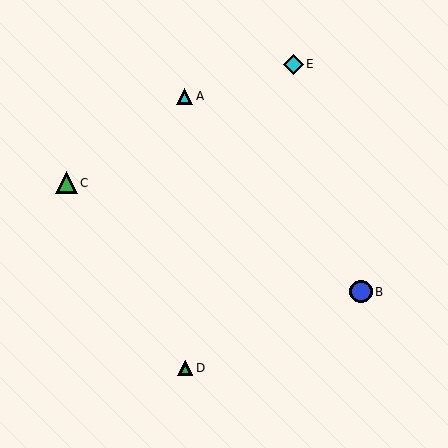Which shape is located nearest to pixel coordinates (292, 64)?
The cyan diamond (labeled E) at (293, 64) is nearest to that location.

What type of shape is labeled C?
Shape C is a green triangle.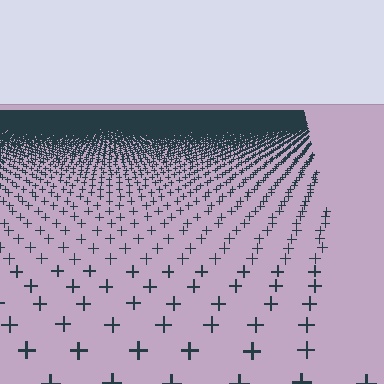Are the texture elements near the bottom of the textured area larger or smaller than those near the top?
Larger. Near the bottom, elements are closer to the viewer and appear at a bigger on-screen size.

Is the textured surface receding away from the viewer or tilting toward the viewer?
The surface is receding away from the viewer. Texture elements get smaller and denser toward the top.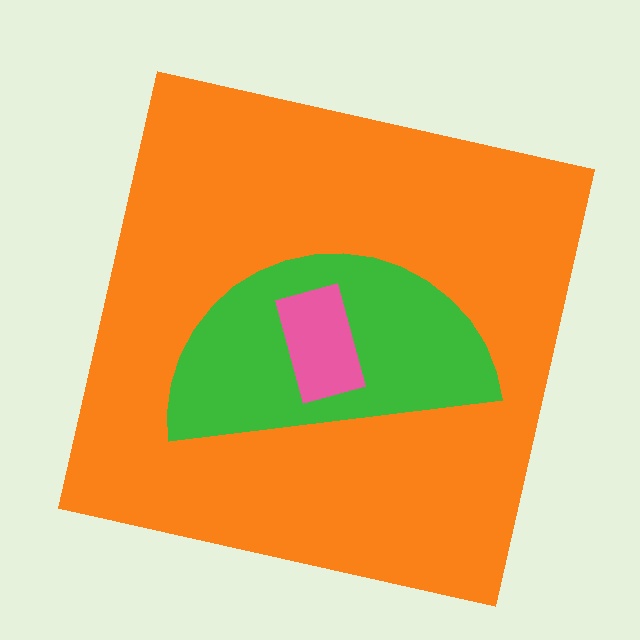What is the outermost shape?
The orange square.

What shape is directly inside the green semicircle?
The pink rectangle.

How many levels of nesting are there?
3.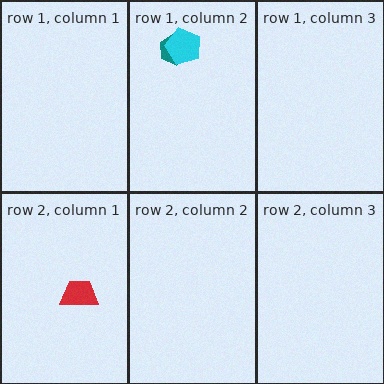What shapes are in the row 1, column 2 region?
The teal hexagon, the cyan pentagon.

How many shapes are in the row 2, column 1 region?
1.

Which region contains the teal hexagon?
The row 1, column 2 region.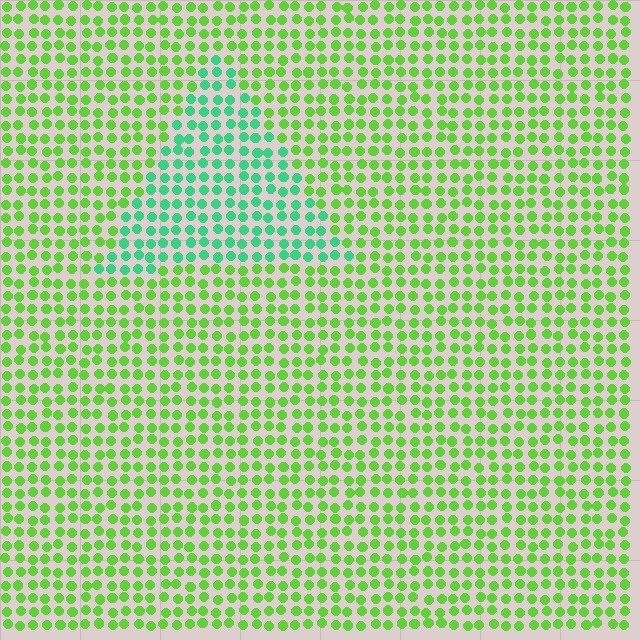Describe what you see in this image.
The image is filled with small lime elements in a uniform arrangement. A triangle-shaped region is visible where the elements are tinted to a slightly different hue, forming a subtle color boundary.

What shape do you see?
I see a triangle.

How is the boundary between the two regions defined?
The boundary is defined purely by a slight shift in hue (about 44 degrees). Spacing, size, and orientation are identical on both sides.